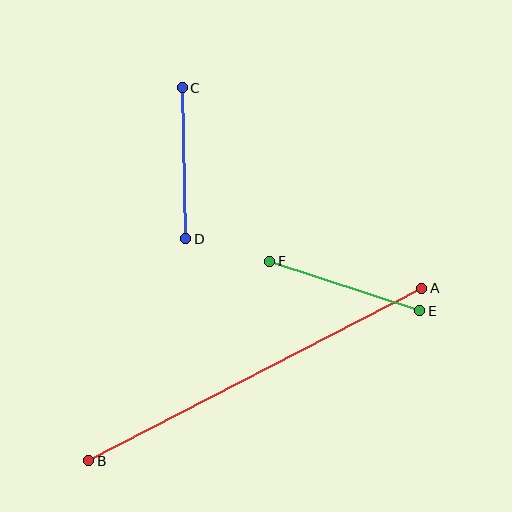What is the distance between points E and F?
The distance is approximately 158 pixels.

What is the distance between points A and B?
The distance is approximately 375 pixels.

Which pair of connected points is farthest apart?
Points A and B are farthest apart.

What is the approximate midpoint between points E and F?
The midpoint is at approximately (345, 286) pixels.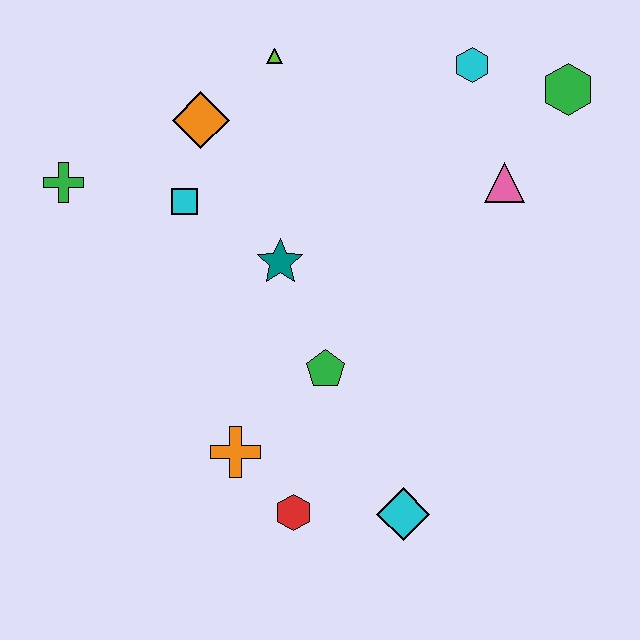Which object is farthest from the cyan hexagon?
The red hexagon is farthest from the cyan hexagon.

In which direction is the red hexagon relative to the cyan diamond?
The red hexagon is to the left of the cyan diamond.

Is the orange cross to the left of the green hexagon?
Yes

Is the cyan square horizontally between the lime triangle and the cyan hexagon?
No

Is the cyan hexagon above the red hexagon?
Yes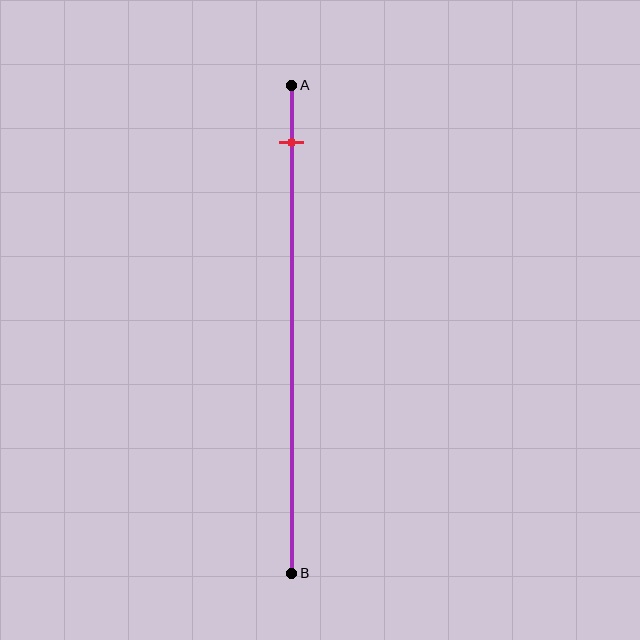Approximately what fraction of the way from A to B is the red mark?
The red mark is approximately 10% of the way from A to B.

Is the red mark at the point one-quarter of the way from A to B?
No, the mark is at about 10% from A, not at the 25% one-quarter point.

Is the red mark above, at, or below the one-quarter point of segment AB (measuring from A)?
The red mark is above the one-quarter point of segment AB.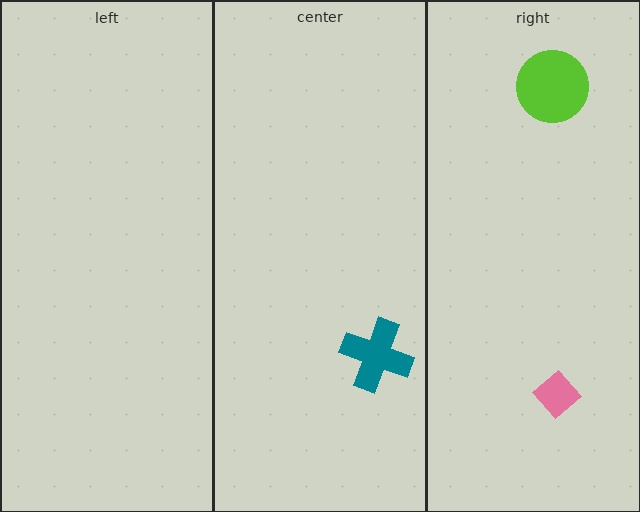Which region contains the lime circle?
The right region.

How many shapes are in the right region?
2.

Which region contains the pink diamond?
The right region.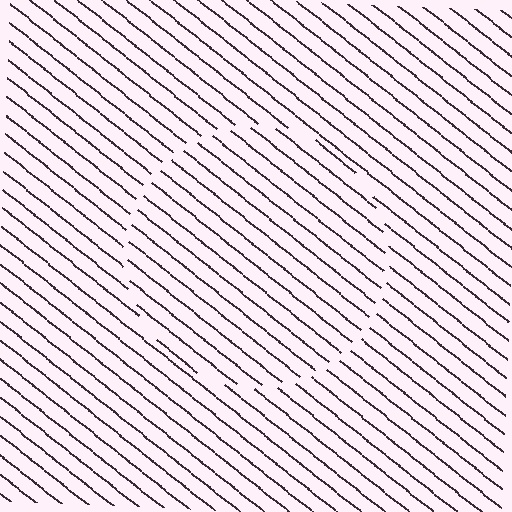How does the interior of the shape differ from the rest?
The interior of the shape contains the same grating, shifted by half a period — the contour is defined by the phase discontinuity where line-ends from the inner and outer gratings abut.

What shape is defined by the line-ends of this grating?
An illusory circle. The interior of the shape contains the same grating, shifted by half a period — the contour is defined by the phase discontinuity where line-ends from the inner and outer gratings abut.